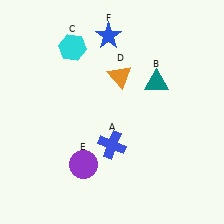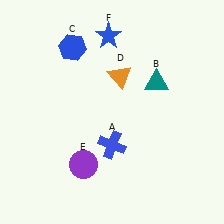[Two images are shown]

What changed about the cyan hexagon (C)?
In Image 1, C is cyan. In Image 2, it changed to blue.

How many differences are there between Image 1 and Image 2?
There is 1 difference between the two images.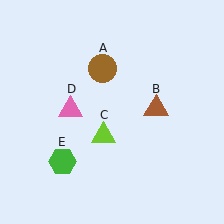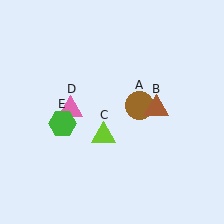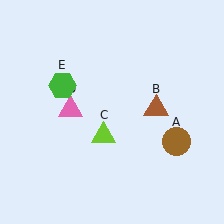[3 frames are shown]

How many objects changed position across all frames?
2 objects changed position: brown circle (object A), green hexagon (object E).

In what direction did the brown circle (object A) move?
The brown circle (object A) moved down and to the right.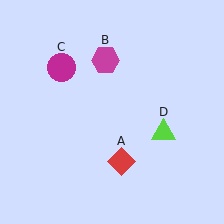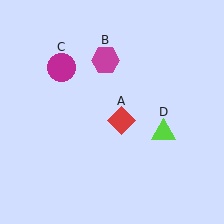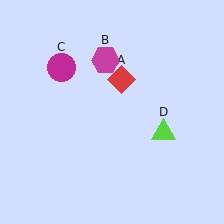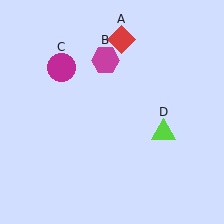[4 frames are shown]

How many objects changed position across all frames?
1 object changed position: red diamond (object A).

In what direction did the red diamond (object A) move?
The red diamond (object A) moved up.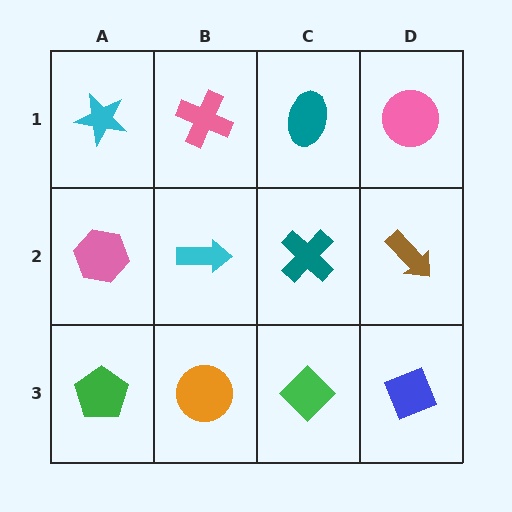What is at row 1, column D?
A pink circle.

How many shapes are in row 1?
4 shapes.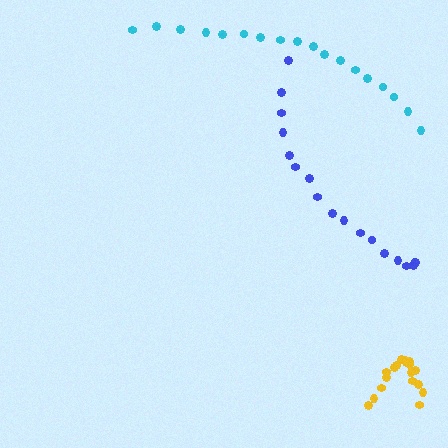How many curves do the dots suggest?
There are 3 distinct paths.